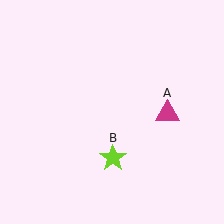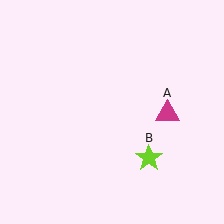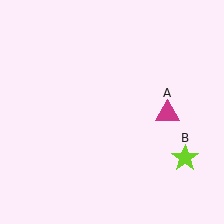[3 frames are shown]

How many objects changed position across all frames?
1 object changed position: lime star (object B).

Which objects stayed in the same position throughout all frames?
Magenta triangle (object A) remained stationary.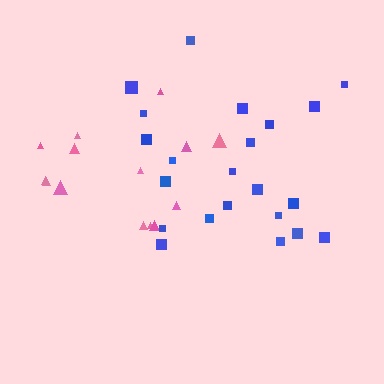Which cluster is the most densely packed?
Blue.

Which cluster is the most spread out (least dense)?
Pink.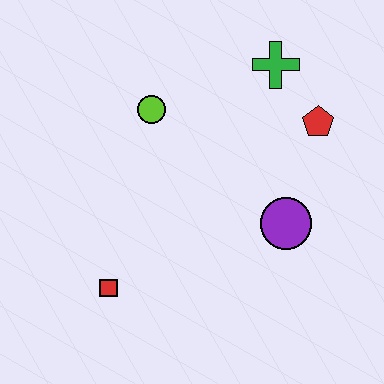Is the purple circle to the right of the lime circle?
Yes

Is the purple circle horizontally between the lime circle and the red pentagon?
Yes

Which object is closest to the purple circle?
The red pentagon is closest to the purple circle.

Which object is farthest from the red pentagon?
The red square is farthest from the red pentagon.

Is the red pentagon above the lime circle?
No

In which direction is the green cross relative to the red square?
The green cross is above the red square.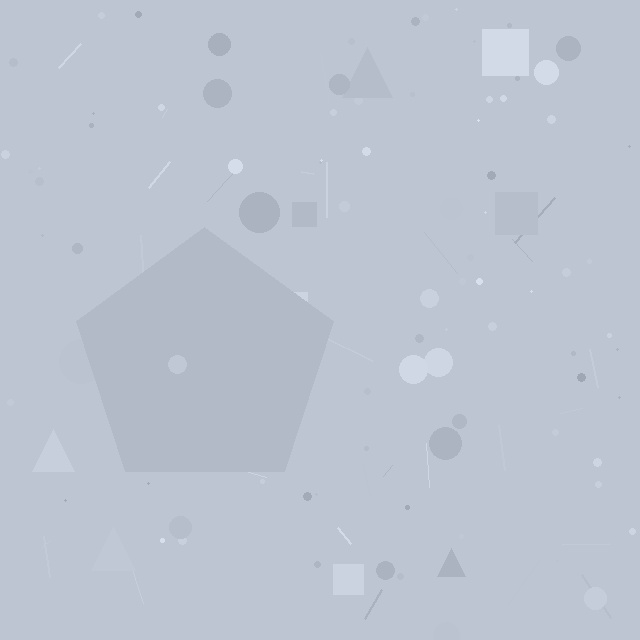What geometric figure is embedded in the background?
A pentagon is embedded in the background.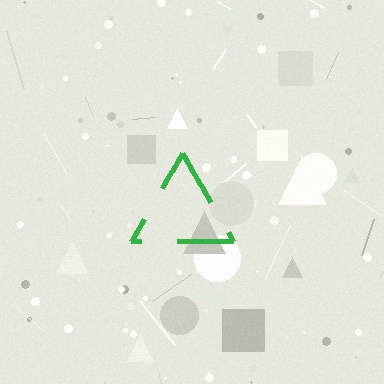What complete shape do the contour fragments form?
The contour fragments form a triangle.